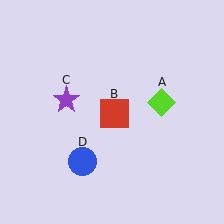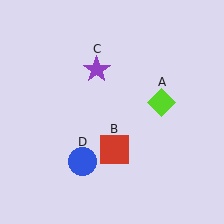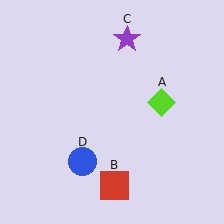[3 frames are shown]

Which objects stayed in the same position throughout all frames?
Lime diamond (object A) and blue circle (object D) remained stationary.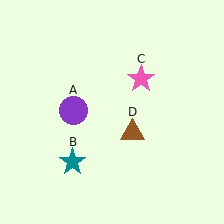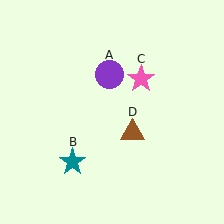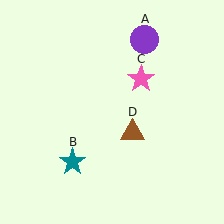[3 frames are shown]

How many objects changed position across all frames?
1 object changed position: purple circle (object A).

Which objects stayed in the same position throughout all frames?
Teal star (object B) and pink star (object C) and brown triangle (object D) remained stationary.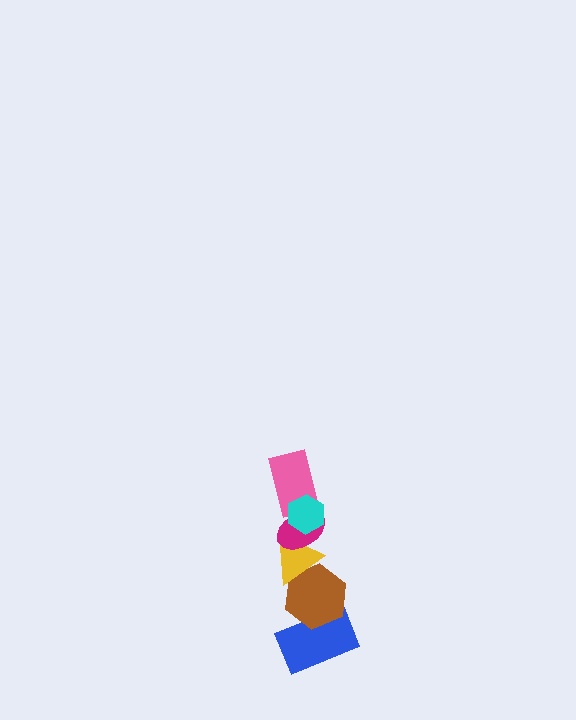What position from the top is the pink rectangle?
The pink rectangle is 2nd from the top.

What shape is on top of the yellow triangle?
The magenta ellipse is on top of the yellow triangle.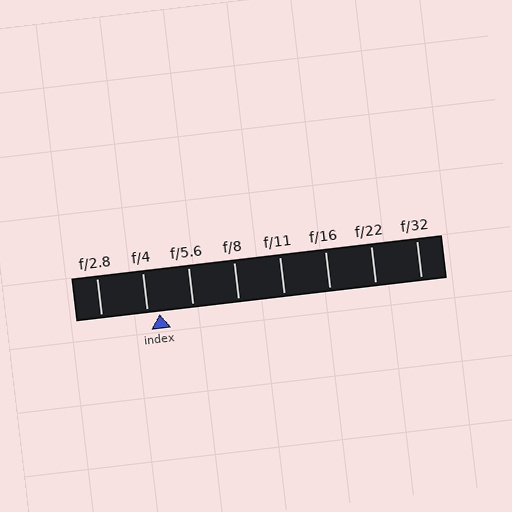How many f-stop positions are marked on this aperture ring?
There are 8 f-stop positions marked.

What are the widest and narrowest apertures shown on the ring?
The widest aperture shown is f/2.8 and the narrowest is f/32.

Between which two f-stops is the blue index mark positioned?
The index mark is between f/4 and f/5.6.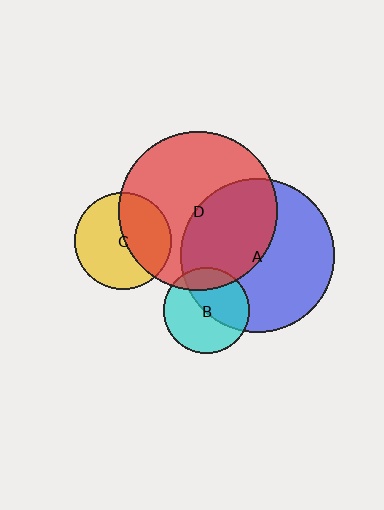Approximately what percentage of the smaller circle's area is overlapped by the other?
Approximately 40%.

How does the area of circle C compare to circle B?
Approximately 1.3 times.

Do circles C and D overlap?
Yes.